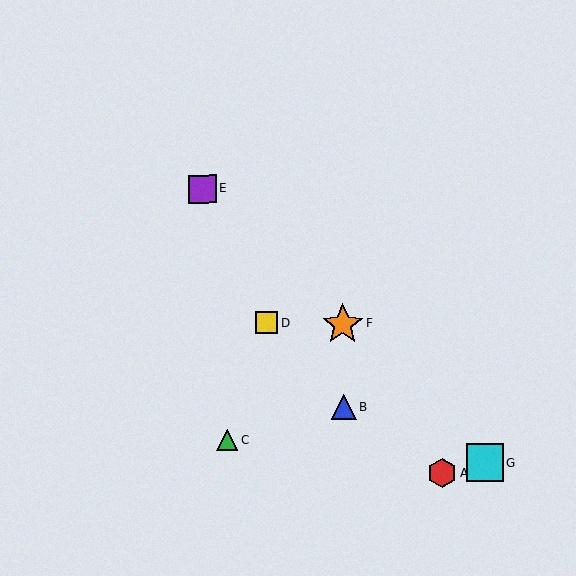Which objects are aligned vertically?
Objects B, F are aligned vertically.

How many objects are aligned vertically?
2 objects (B, F) are aligned vertically.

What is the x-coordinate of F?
Object F is at x≈343.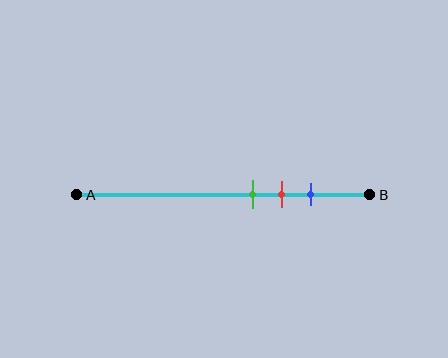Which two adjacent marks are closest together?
The green and red marks are the closest adjacent pair.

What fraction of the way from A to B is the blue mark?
The blue mark is approximately 80% (0.8) of the way from A to B.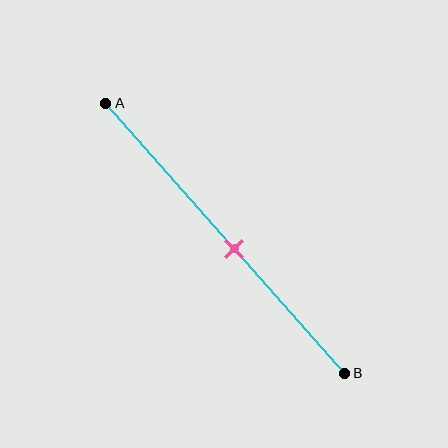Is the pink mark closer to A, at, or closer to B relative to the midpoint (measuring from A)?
The pink mark is closer to point B than the midpoint of segment AB.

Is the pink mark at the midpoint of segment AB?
No, the mark is at about 55% from A, not at the 50% midpoint.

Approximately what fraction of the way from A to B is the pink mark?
The pink mark is approximately 55% of the way from A to B.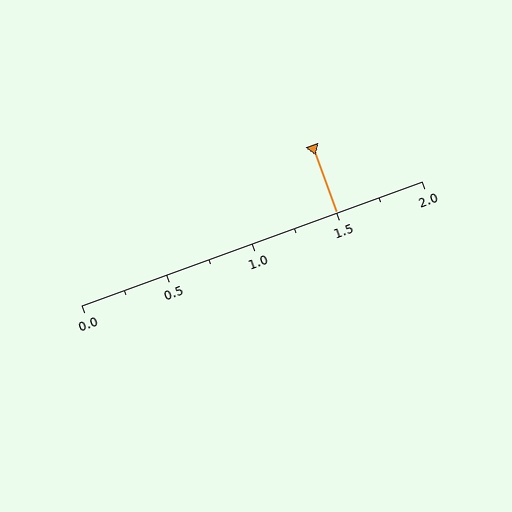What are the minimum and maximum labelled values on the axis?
The axis runs from 0.0 to 2.0.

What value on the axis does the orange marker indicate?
The marker indicates approximately 1.5.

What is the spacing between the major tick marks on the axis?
The major ticks are spaced 0.5 apart.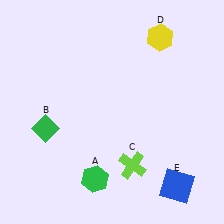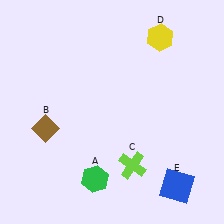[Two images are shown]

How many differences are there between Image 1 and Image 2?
There is 1 difference between the two images.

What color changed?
The diamond (B) changed from green in Image 1 to brown in Image 2.